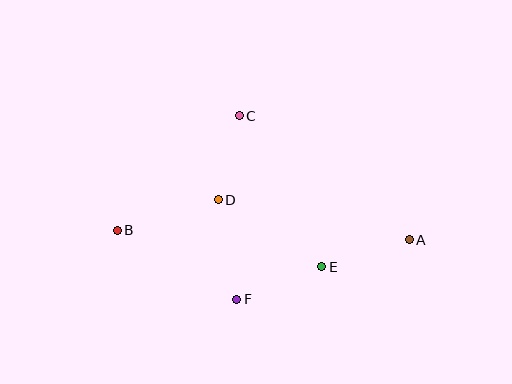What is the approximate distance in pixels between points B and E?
The distance between B and E is approximately 208 pixels.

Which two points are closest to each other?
Points C and D are closest to each other.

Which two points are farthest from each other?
Points A and B are farthest from each other.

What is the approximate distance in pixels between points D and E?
The distance between D and E is approximately 124 pixels.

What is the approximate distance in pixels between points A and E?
The distance between A and E is approximately 92 pixels.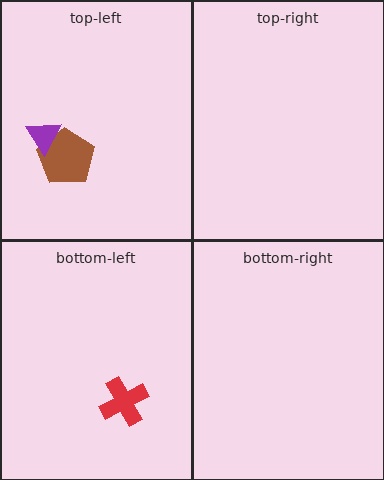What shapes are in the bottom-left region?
The red cross.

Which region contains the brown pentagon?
The top-left region.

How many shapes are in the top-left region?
2.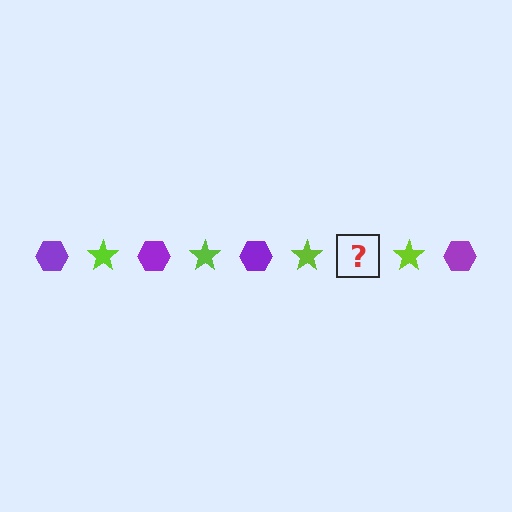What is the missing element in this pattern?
The missing element is a purple hexagon.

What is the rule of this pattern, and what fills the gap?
The rule is that the pattern alternates between purple hexagon and lime star. The gap should be filled with a purple hexagon.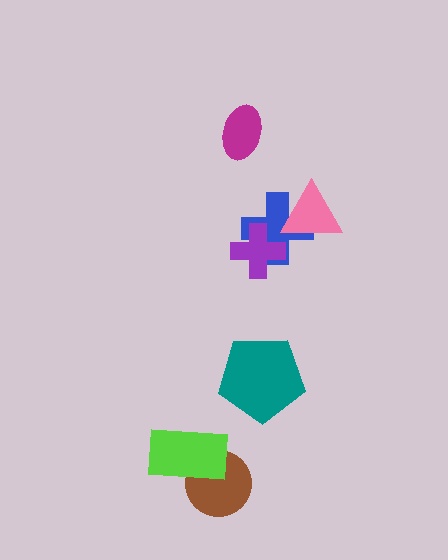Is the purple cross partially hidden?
No, no other shape covers it.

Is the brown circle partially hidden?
Yes, it is partially covered by another shape.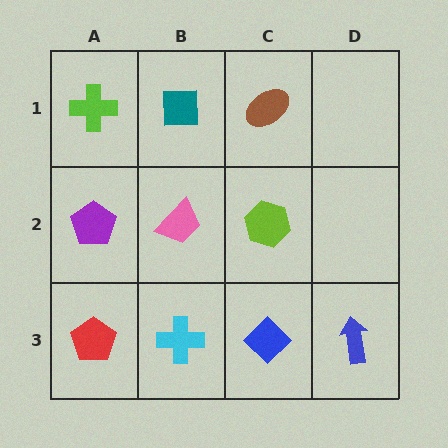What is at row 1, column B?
A teal square.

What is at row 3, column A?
A red pentagon.